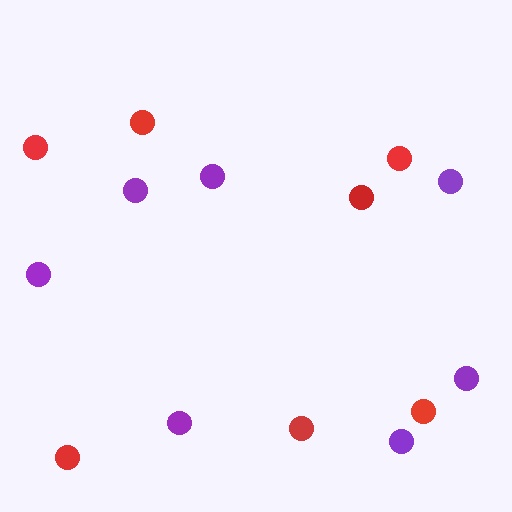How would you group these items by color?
There are 2 groups: one group of purple circles (7) and one group of red circles (7).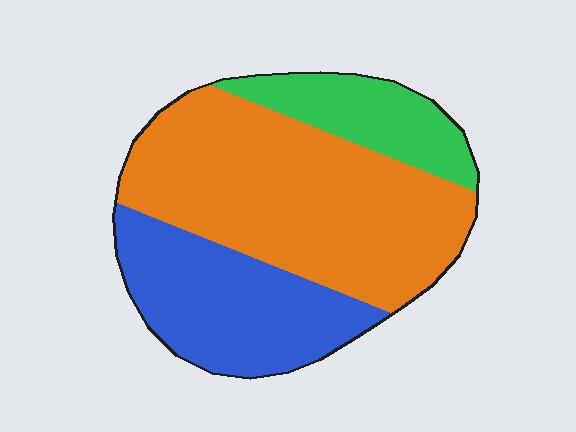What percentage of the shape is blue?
Blue covers 30% of the shape.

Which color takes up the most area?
Orange, at roughly 55%.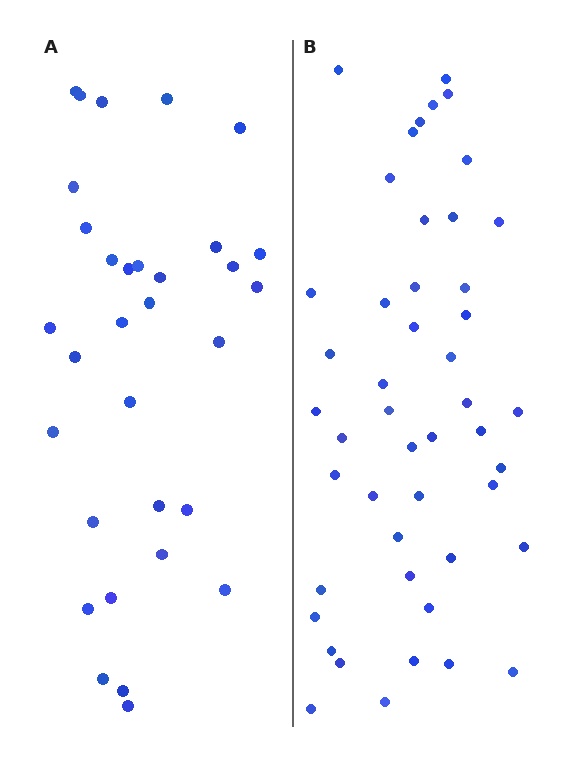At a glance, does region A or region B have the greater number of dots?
Region B (the right region) has more dots.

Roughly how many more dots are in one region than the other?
Region B has approximately 15 more dots than region A.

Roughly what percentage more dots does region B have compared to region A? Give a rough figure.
About 45% more.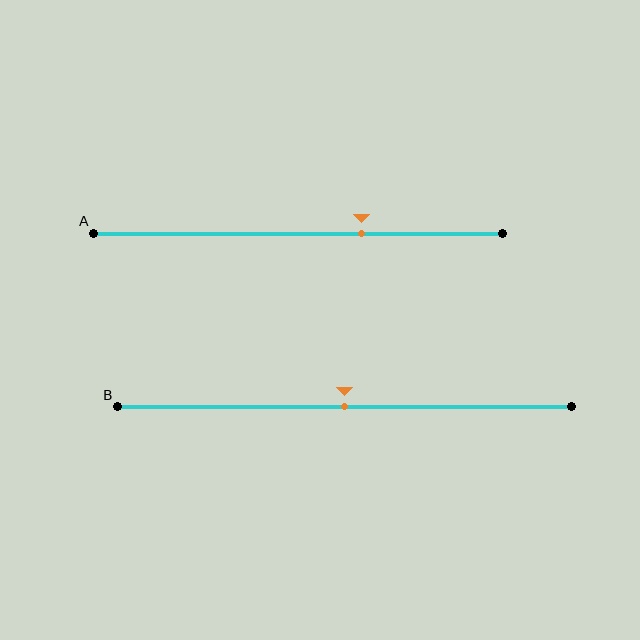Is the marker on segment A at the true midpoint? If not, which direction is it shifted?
No, the marker on segment A is shifted to the right by about 15% of the segment length.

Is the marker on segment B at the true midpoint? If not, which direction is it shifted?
Yes, the marker on segment B is at the true midpoint.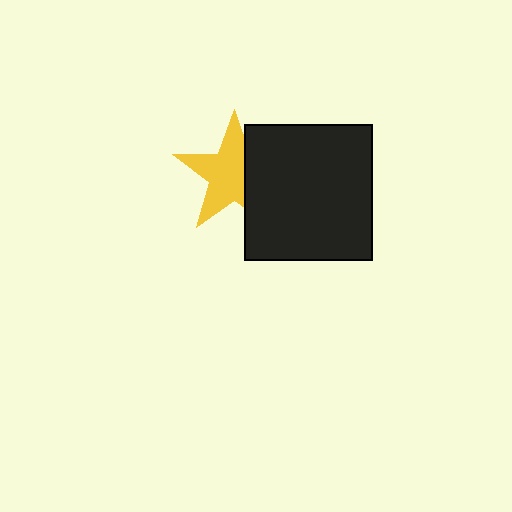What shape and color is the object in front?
The object in front is a black rectangle.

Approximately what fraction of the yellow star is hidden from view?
Roughly 35% of the yellow star is hidden behind the black rectangle.